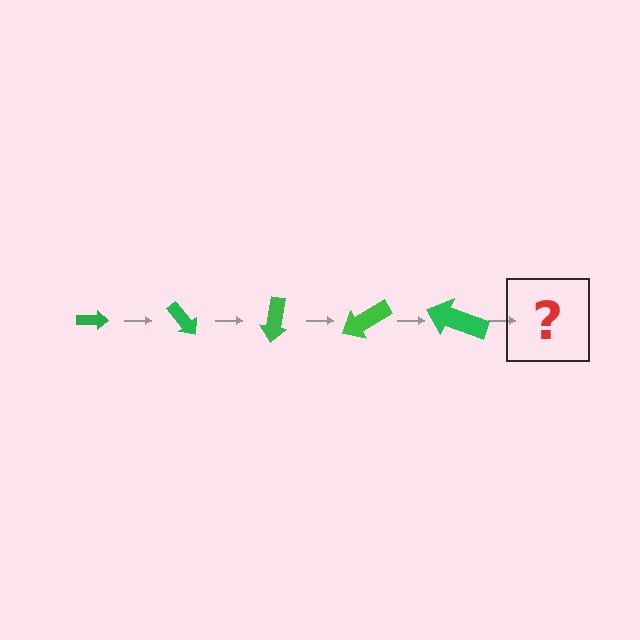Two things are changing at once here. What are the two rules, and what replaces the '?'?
The two rules are that the arrow grows larger each step and it rotates 50 degrees each step. The '?' should be an arrow, larger than the previous one and rotated 250 degrees from the start.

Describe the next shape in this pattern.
It should be an arrow, larger than the previous one and rotated 250 degrees from the start.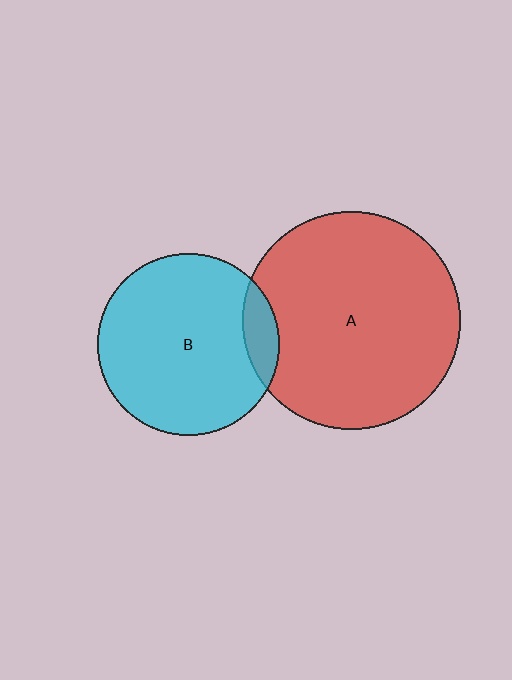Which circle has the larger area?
Circle A (red).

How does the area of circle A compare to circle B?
Approximately 1.4 times.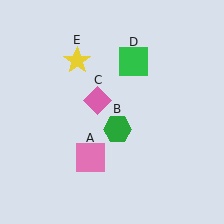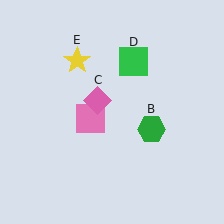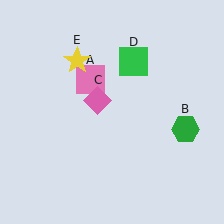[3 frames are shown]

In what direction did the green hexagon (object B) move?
The green hexagon (object B) moved right.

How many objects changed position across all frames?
2 objects changed position: pink square (object A), green hexagon (object B).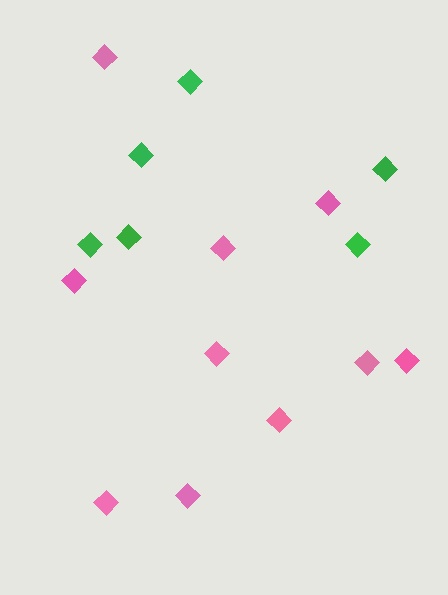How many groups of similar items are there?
There are 2 groups: one group of green diamonds (6) and one group of pink diamonds (10).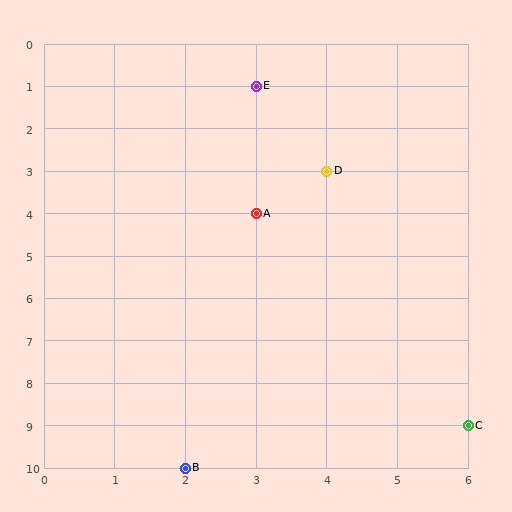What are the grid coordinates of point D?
Point D is at grid coordinates (4, 3).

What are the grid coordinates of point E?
Point E is at grid coordinates (3, 1).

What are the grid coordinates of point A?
Point A is at grid coordinates (3, 4).